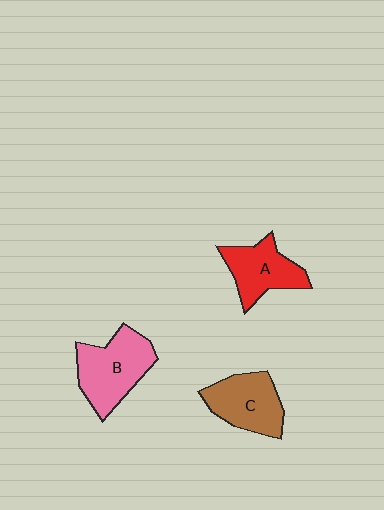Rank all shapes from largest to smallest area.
From largest to smallest: B (pink), C (brown), A (red).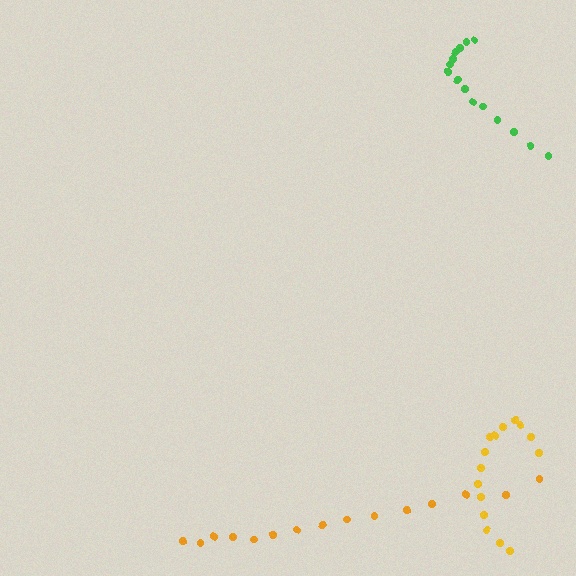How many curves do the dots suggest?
There are 3 distinct paths.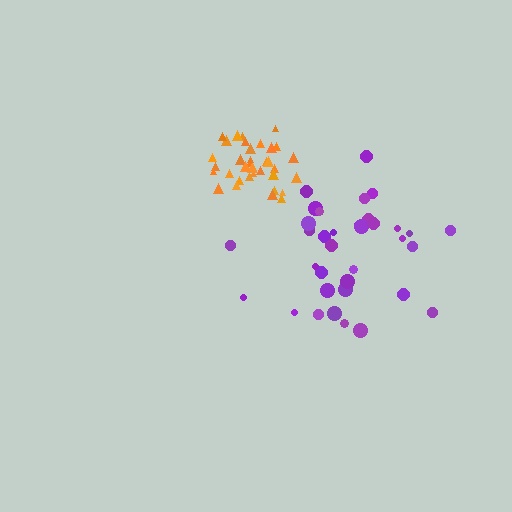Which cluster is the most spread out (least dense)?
Purple.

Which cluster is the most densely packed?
Orange.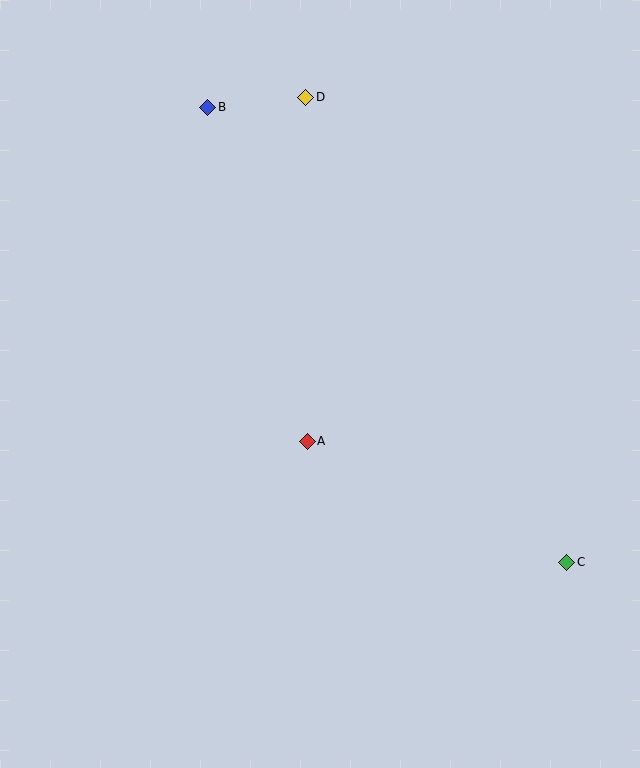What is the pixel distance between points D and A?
The distance between D and A is 344 pixels.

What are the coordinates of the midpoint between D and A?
The midpoint between D and A is at (306, 269).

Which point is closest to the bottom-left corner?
Point A is closest to the bottom-left corner.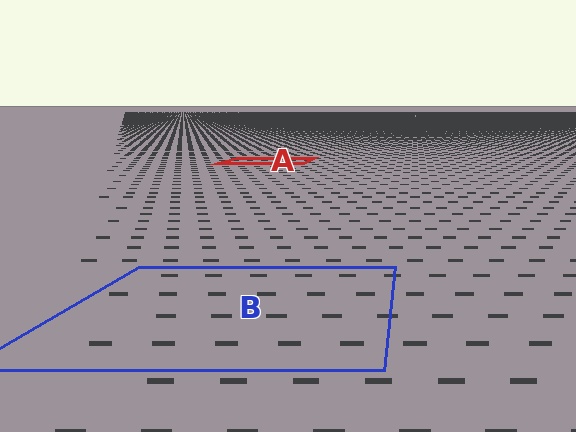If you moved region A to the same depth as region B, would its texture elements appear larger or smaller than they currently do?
They would appear larger. At a closer depth, the same texture elements are projected at a bigger on-screen size.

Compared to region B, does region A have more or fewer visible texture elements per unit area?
Region A has more texture elements per unit area — they are packed more densely because it is farther away.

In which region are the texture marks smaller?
The texture marks are smaller in region A, because it is farther away.